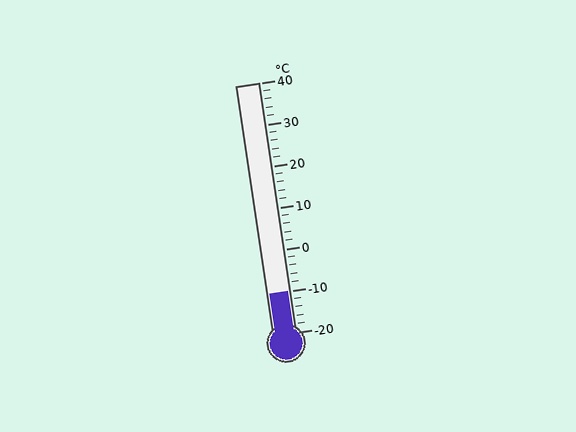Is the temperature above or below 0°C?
The temperature is below 0°C.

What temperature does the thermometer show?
The thermometer shows approximately -10°C.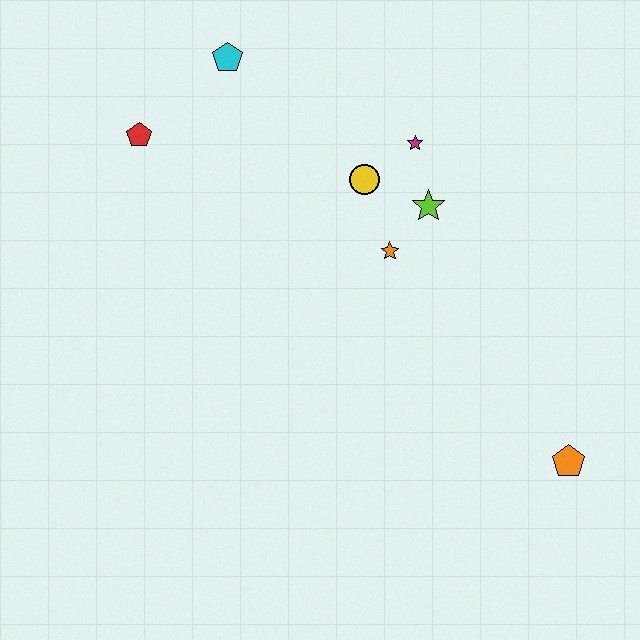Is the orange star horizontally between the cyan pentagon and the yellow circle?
No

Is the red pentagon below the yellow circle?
No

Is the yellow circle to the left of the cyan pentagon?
No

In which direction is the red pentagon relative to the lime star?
The red pentagon is to the left of the lime star.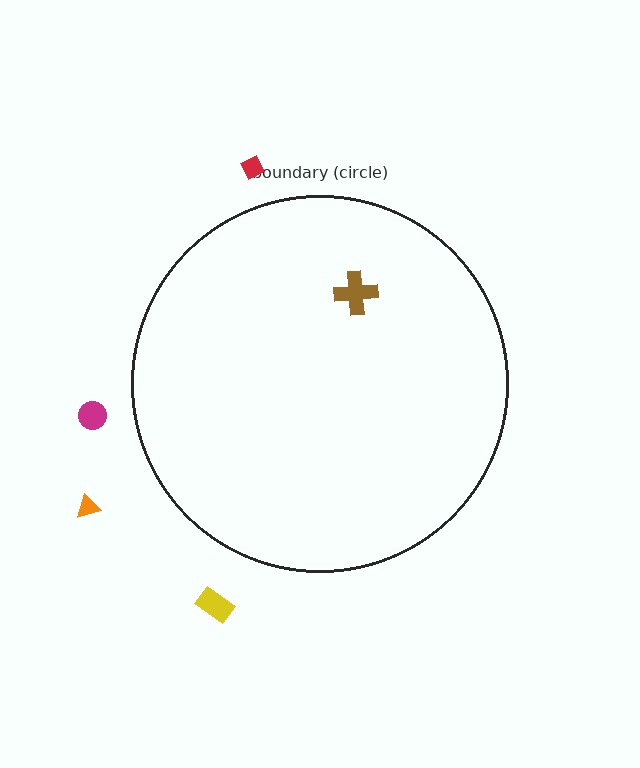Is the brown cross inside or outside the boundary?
Inside.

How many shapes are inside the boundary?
1 inside, 4 outside.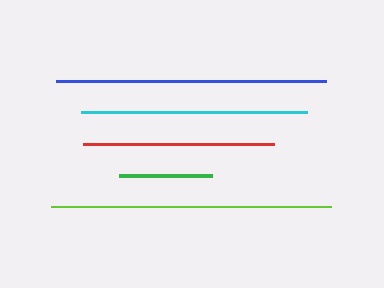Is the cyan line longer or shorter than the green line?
The cyan line is longer than the green line.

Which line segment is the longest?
The lime line is the longest at approximately 280 pixels.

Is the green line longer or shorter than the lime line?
The lime line is longer than the green line.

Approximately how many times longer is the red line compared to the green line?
The red line is approximately 2.0 times the length of the green line.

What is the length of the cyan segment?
The cyan segment is approximately 225 pixels long.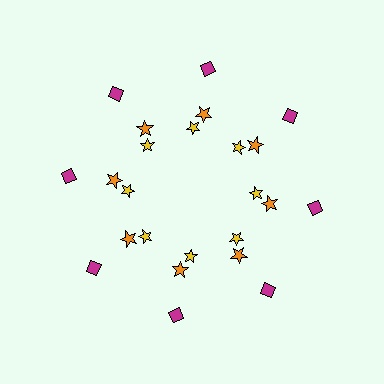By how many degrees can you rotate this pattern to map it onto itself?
The pattern maps onto itself every 45 degrees of rotation.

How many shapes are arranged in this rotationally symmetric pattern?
There are 24 shapes, arranged in 8 groups of 3.